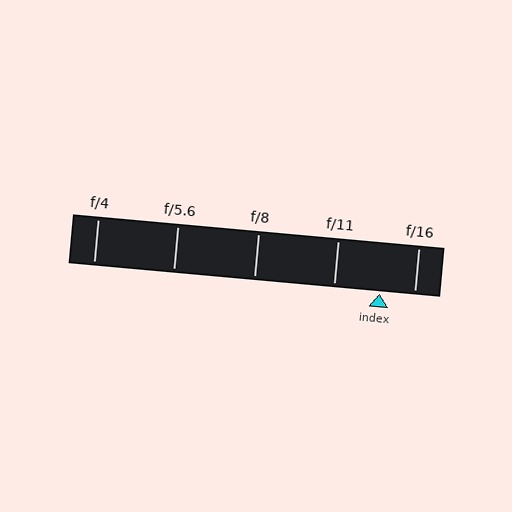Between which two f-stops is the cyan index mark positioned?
The index mark is between f/11 and f/16.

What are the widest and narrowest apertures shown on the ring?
The widest aperture shown is f/4 and the narrowest is f/16.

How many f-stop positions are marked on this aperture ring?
There are 5 f-stop positions marked.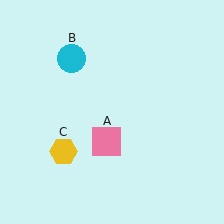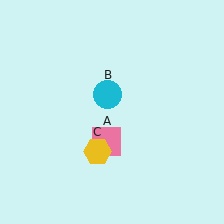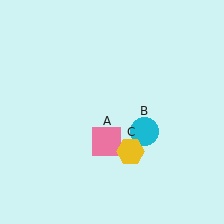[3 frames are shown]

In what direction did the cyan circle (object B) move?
The cyan circle (object B) moved down and to the right.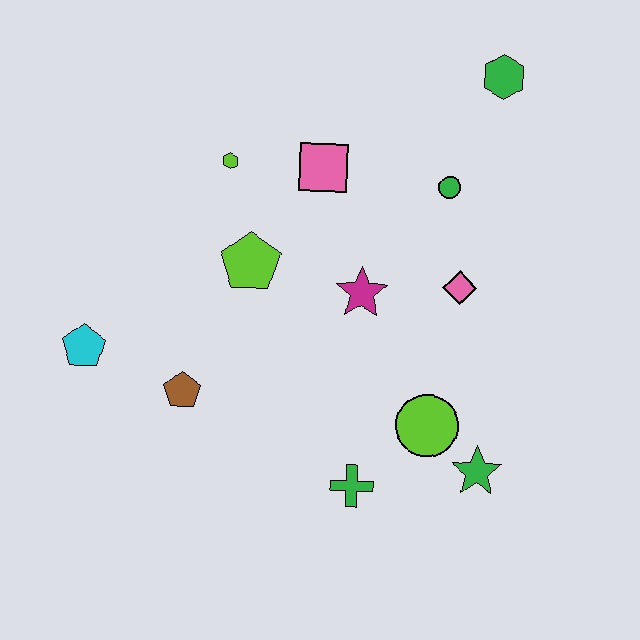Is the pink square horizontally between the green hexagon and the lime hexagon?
Yes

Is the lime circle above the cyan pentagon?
No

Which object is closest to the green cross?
The lime circle is closest to the green cross.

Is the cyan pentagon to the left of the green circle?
Yes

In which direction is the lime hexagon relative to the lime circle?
The lime hexagon is above the lime circle.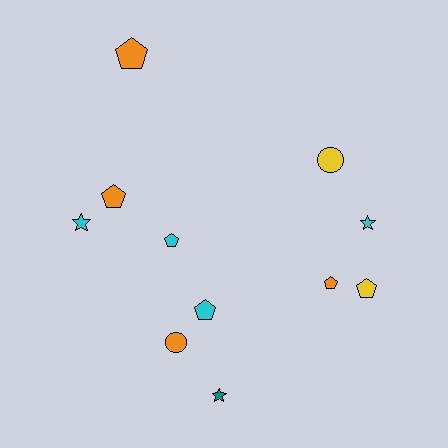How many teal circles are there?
There are no teal circles.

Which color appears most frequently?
Cyan, with 4 objects.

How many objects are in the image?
There are 11 objects.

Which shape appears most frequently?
Pentagon, with 6 objects.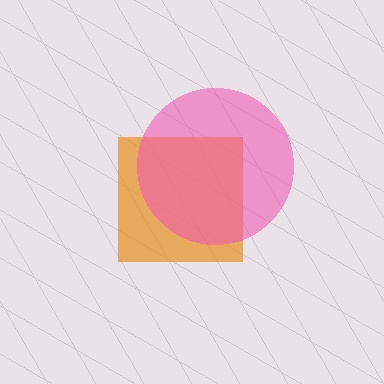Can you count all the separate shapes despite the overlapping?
Yes, there are 2 separate shapes.